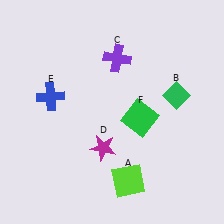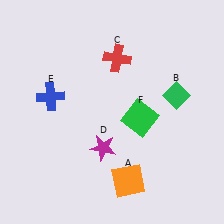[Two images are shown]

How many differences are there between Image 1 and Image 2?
There are 2 differences between the two images.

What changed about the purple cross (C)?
In Image 1, C is purple. In Image 2, it changed to red.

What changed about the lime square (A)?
In Image 1, A is lime. In Image 2, it changed to orange.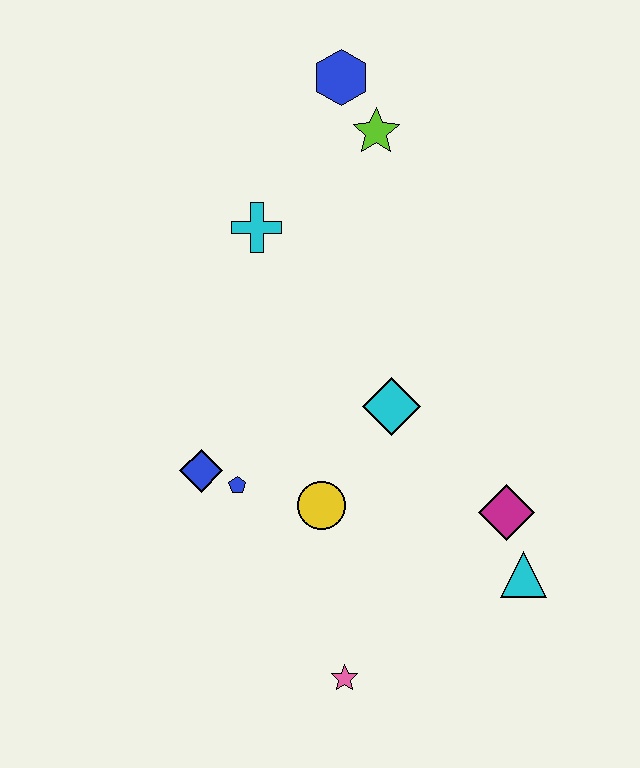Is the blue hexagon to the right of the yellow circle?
Yes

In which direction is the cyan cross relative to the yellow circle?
The cyan cross is above the yellow circle.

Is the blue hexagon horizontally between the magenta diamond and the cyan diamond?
No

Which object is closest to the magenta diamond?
The cyan triangle is closest to the magenta diamond.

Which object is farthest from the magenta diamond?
The blue hexagon is farthest from the magenta diamond.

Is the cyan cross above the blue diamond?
Yes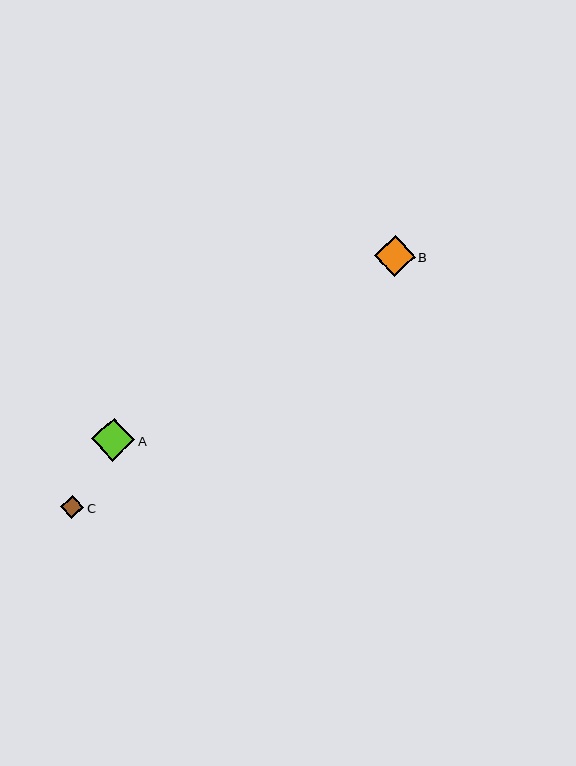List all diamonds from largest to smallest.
From largest to smallest: A, B, C.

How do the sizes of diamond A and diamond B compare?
Diamond A and diamond B are approximately the same size.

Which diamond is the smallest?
Diamond C is the smallest with a size of approximately 24 pixels.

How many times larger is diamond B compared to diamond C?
Diamond B is approximately 1.7 times the size of diamond C.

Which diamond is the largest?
Diamond A is the largest with a size of approximately 43 pixels.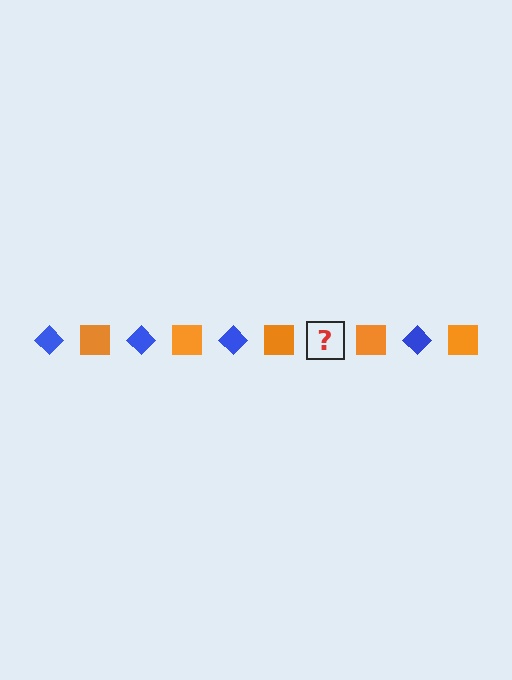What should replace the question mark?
The question mark should be replaced with a blue diamond.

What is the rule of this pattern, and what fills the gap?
The rule is that the pattern alternates between blue diamond and orange square. The gap should be filled with a blue diamond.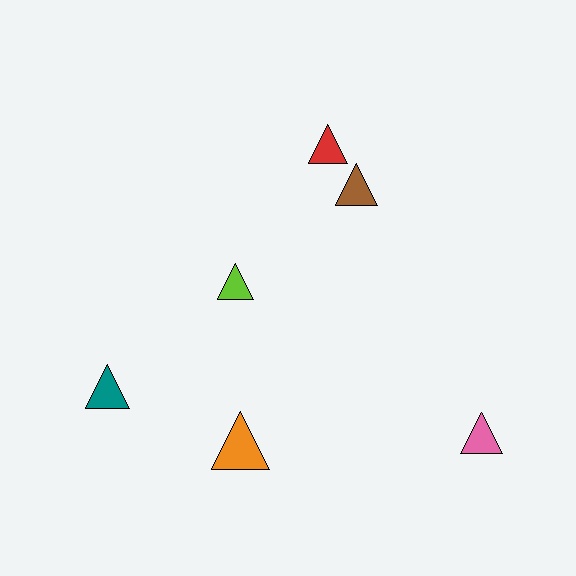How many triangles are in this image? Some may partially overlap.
There are 6 triangles.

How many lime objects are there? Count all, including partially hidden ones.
There is 1 lime object.